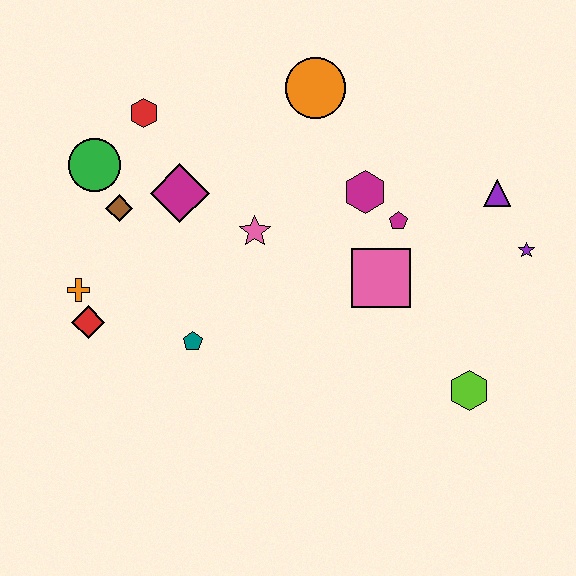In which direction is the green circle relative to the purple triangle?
The green circle is to the left of the purple triangle.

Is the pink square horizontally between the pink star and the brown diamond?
No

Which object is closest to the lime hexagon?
The pink square is closest to the lime hexagon.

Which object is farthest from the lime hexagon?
The green circle is farthest from the lime hexagon.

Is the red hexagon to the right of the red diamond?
Yes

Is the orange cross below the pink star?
Yes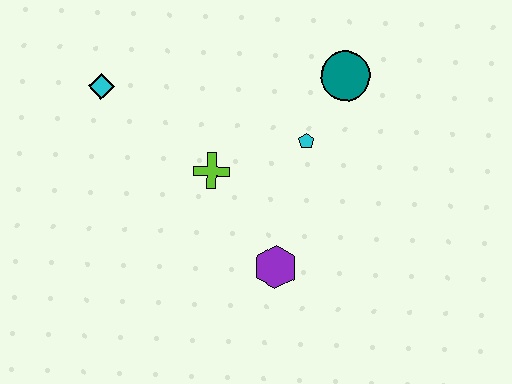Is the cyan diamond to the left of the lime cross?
Yes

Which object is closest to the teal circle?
The cyan pentagon is closest to the teal circle.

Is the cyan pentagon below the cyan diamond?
Yes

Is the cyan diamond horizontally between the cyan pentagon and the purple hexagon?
No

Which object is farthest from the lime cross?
The teal circle is farthest from the lime cross.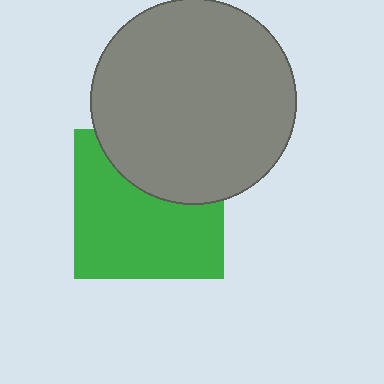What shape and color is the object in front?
The object in front is a gray circle.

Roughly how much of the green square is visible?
Most of it is visible (roughly 65%).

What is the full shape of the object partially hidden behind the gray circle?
The partially hidden object is a green square.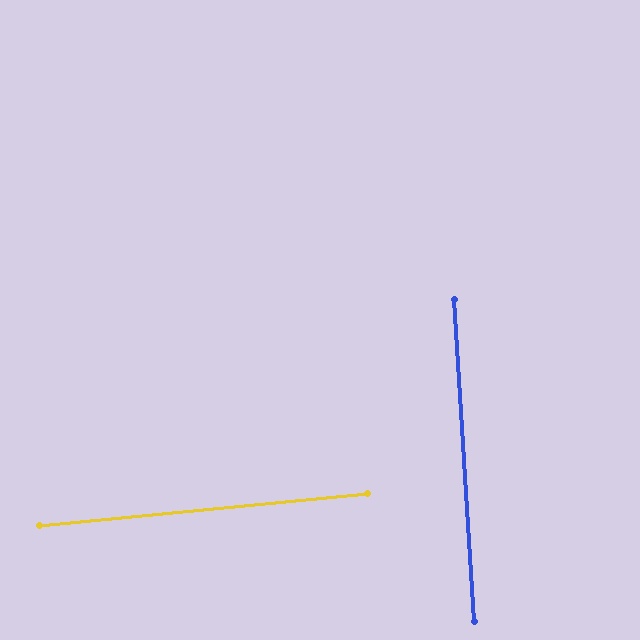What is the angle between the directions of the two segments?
Approximately 88 degrees.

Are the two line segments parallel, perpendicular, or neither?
Perpendicular — they meet at approximately 88°.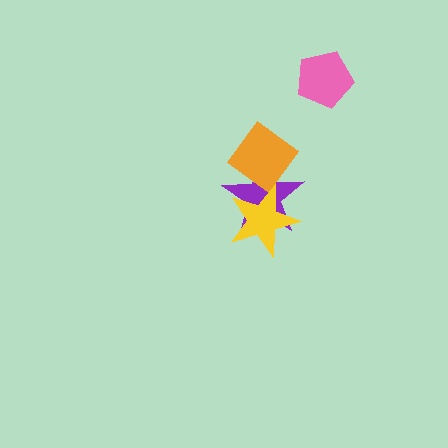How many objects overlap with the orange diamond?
2 objects overlap with the orange diamond.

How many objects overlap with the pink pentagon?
0 objects overlap with the pink pentagon.